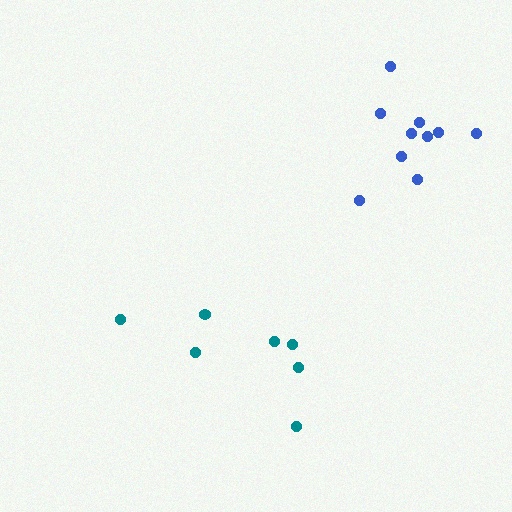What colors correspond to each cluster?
The clusters are colored: teal, blue.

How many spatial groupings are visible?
There are 2 spatial groupings.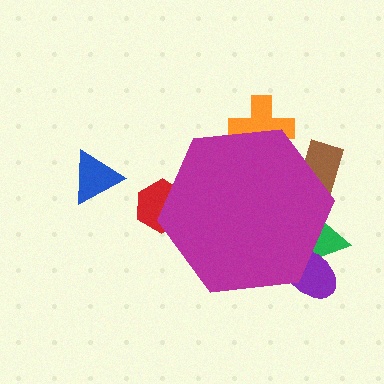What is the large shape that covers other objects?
A magenta hexagon.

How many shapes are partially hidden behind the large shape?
5 shapes are partially hidden.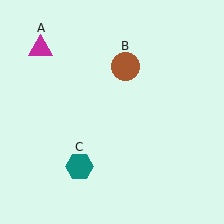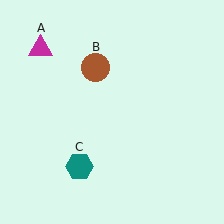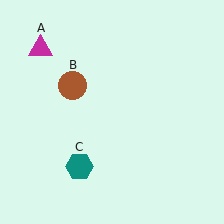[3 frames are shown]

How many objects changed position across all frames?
1 object changed position: brown circle (object B).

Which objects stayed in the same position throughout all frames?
Magenta triangle (object A) and teal hexagon (object C) remained stationary.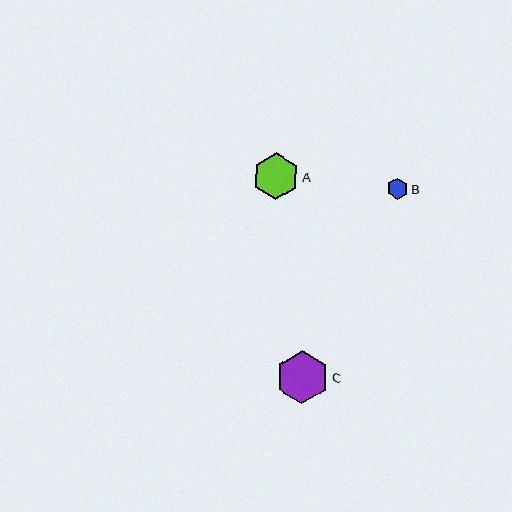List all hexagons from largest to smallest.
From largest to smallest: C, A, B.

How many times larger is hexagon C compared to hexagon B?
Hexagon C is approximately 2.5 times the size of hexagon B.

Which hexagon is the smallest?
Hexagon B is the smallest with a size of approximately 21 pixels.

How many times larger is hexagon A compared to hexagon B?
Hexagon A is approximately 2.2 times the size of hexagon B.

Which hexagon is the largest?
Hexagon C is the largest with a size of approximately 53 pixels.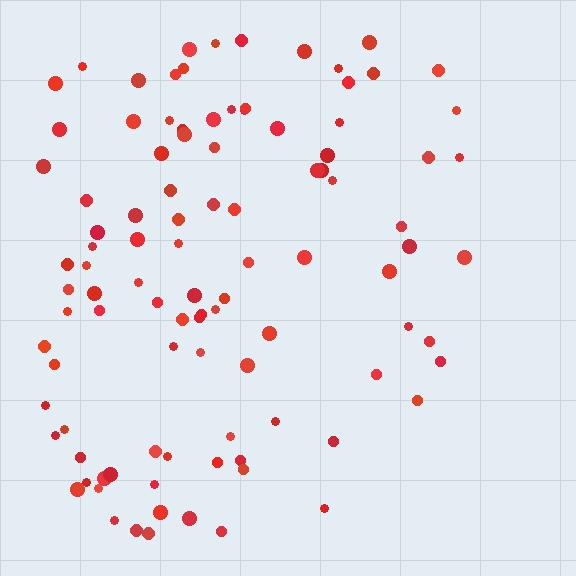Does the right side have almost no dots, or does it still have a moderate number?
Still a moderate number, just noticeably fewer than the left.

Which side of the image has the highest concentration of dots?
The left.